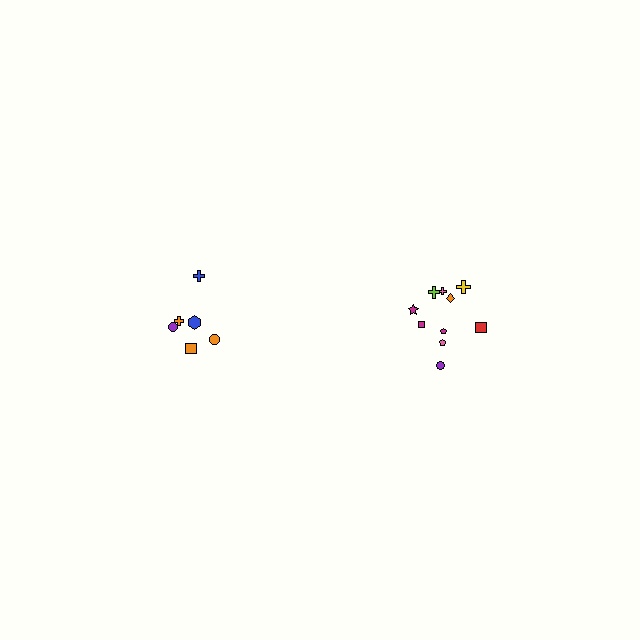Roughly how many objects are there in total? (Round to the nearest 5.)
Roughly 15 objects in total.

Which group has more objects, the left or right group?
The right group.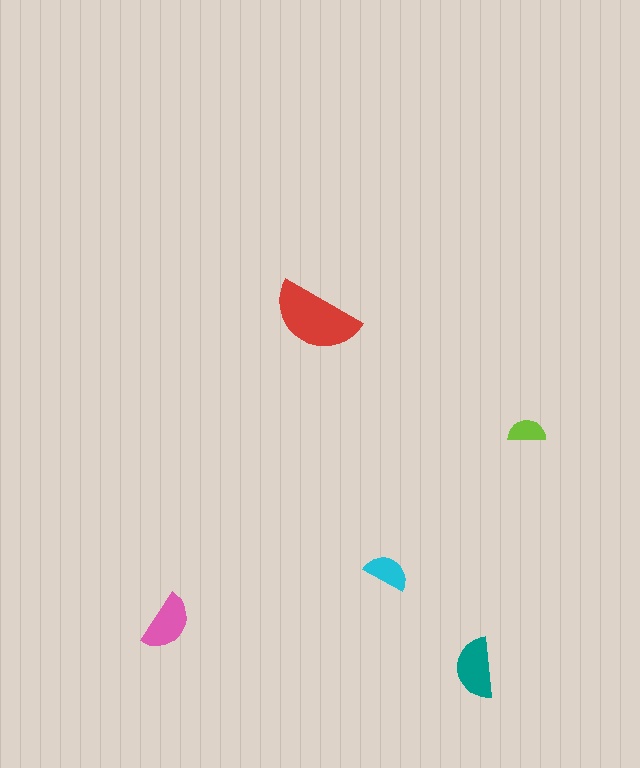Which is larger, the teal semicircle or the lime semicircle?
The teal one.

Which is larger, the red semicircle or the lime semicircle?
The red one.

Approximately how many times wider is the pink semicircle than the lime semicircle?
About 1.5 times wider.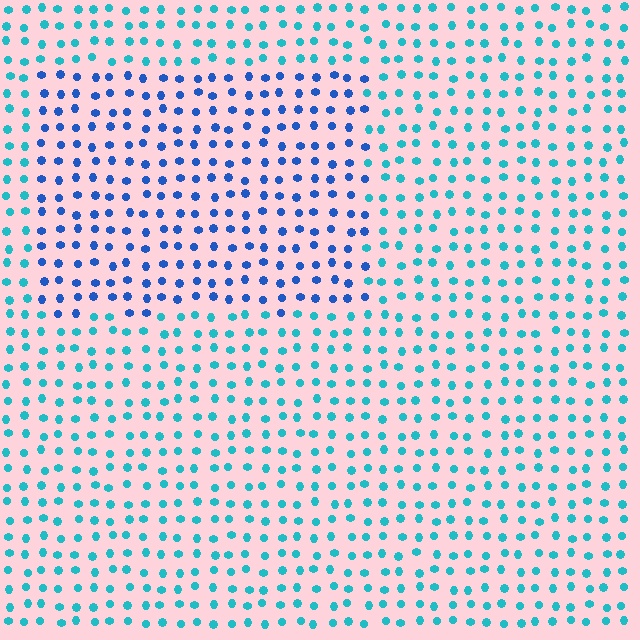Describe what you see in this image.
The image is filled with small cyan elements in a uniform arrangement. A rectangle-shaped region is visible where the elements are tinted to a slightly different hue, forming a subtle color boundary.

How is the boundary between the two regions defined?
The boundary is defined purely by a slight shift in hue (about 37 degrees). Spacing, size, and orientation are identical on both sides.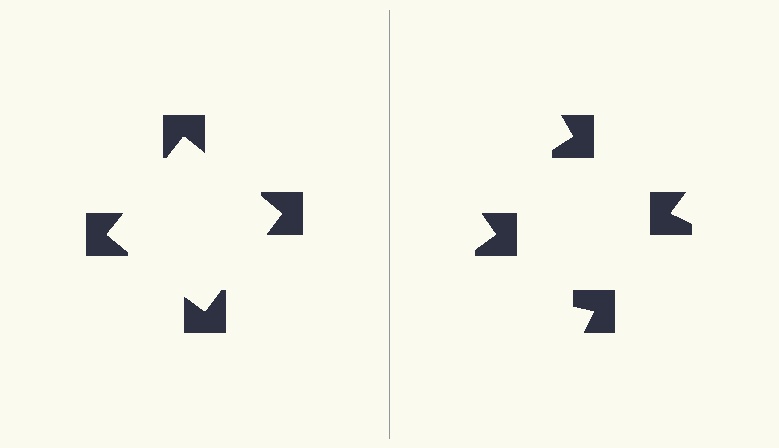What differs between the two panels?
The notched squares are positioned identically on both sides; only the wedge orientations differ. On the left they align to a square; on the right they are misaligned.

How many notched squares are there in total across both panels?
8 — 4 on each side.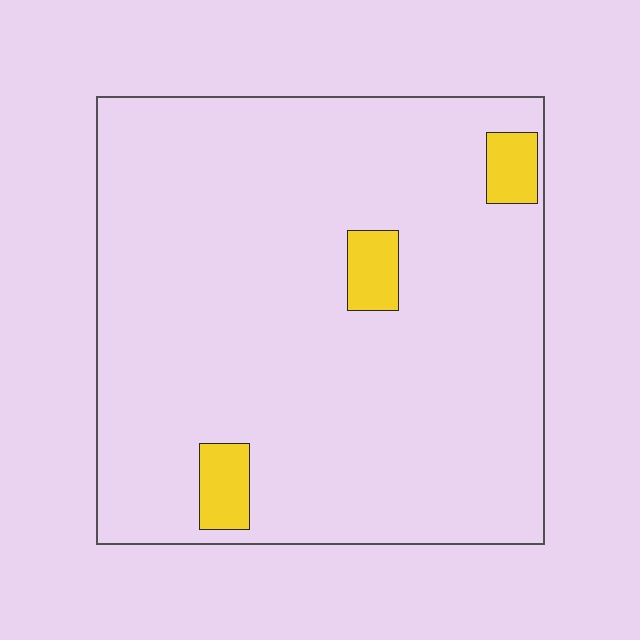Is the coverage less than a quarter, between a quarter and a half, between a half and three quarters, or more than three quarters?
Less than a quarter.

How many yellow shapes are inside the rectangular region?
3.